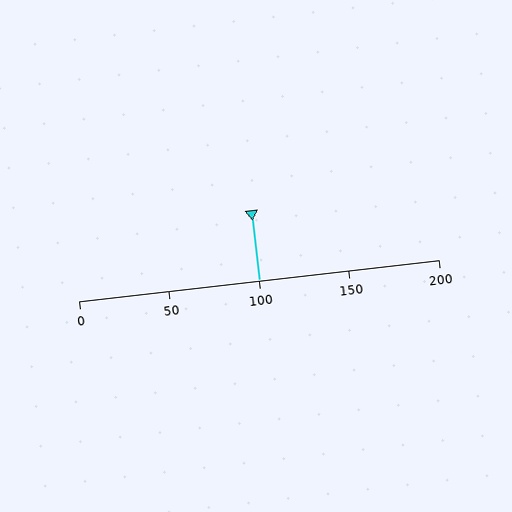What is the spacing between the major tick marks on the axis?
The major ticks are spaced 50 apart.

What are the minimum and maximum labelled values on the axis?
The axis runs from 0 to 200.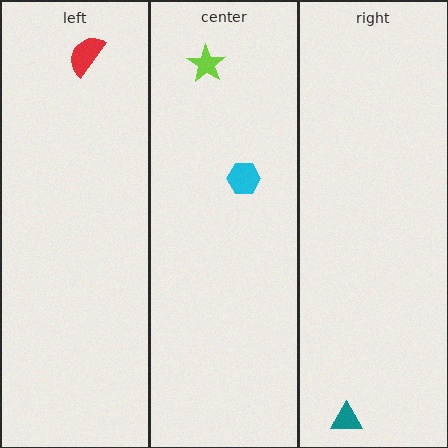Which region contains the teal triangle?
The right region.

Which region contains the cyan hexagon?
The center region.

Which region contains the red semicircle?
The left region.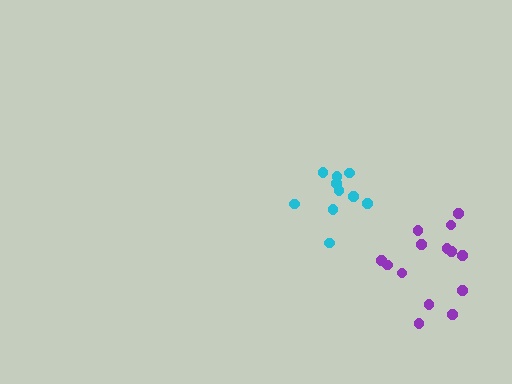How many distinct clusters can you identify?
There are 2 distinct clusters.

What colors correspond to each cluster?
The clusters are colored: cyan, purple.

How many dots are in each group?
Group 1: 10 dots, Group 2: 14 dots (24 total).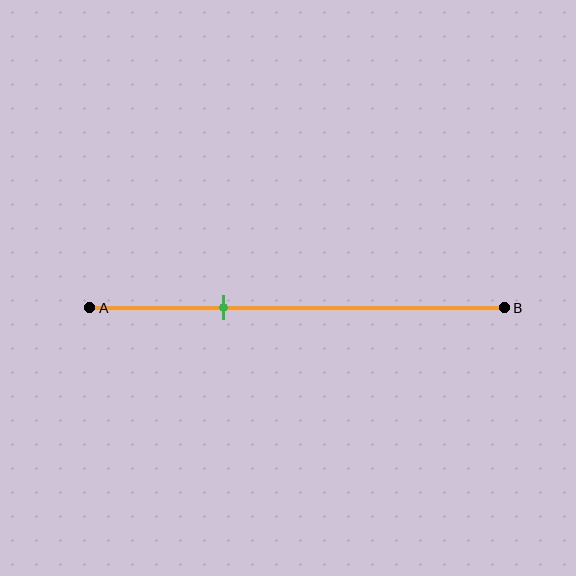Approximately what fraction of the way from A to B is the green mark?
The green mark is approximately 30% of the way from A to B.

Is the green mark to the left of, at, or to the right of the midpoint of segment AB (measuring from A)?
The green mark is to the left of the midpoint of segment AB.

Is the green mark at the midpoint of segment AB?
No, the mark is at about 30% from A, not at the 50% midpoint.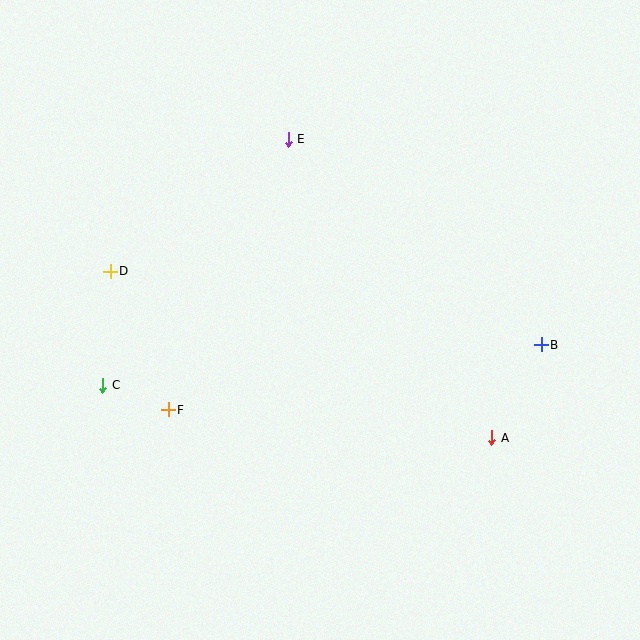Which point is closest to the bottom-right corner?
Point A is closest to the bottom-right corner.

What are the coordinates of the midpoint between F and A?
The midpoint between F and A is at (330, 424).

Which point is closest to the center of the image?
Point F at (168, 410) is closest to the center.